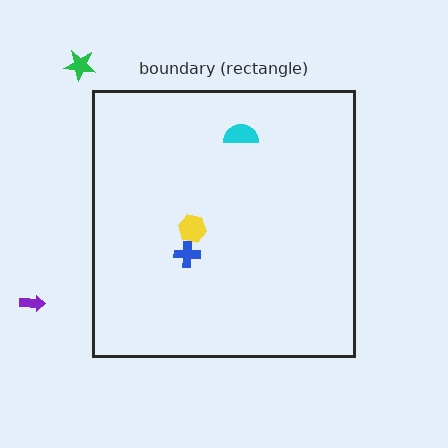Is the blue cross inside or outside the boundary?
Inside.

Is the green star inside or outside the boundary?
Outside.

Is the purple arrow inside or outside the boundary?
Outside.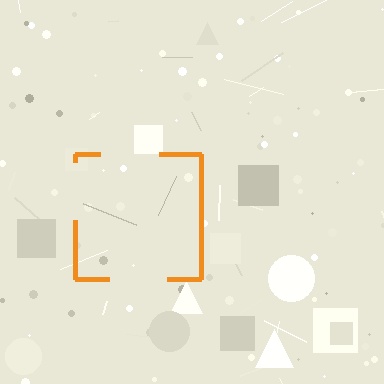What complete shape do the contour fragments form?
The contour fragments form a square.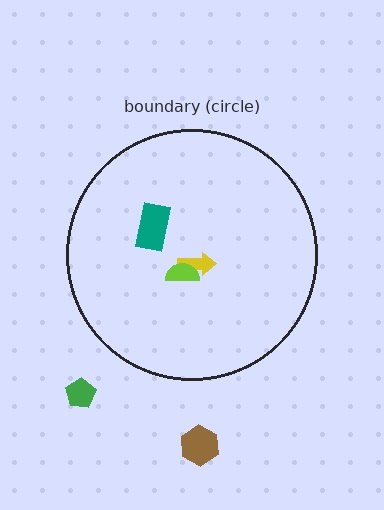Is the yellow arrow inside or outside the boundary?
Inside.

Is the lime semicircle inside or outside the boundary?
Inside.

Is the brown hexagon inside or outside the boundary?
Outside.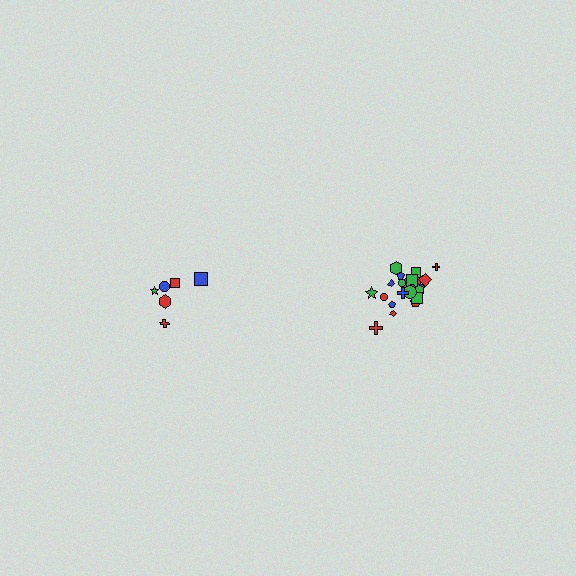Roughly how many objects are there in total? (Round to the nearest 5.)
Roughly 30 objects in total.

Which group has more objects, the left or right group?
The right group.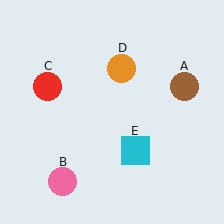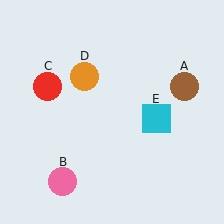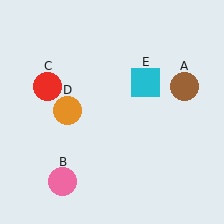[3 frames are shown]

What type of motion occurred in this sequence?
The orange circle (object D), cyan square (object E) rotated counterclockwise around the center of the scene.